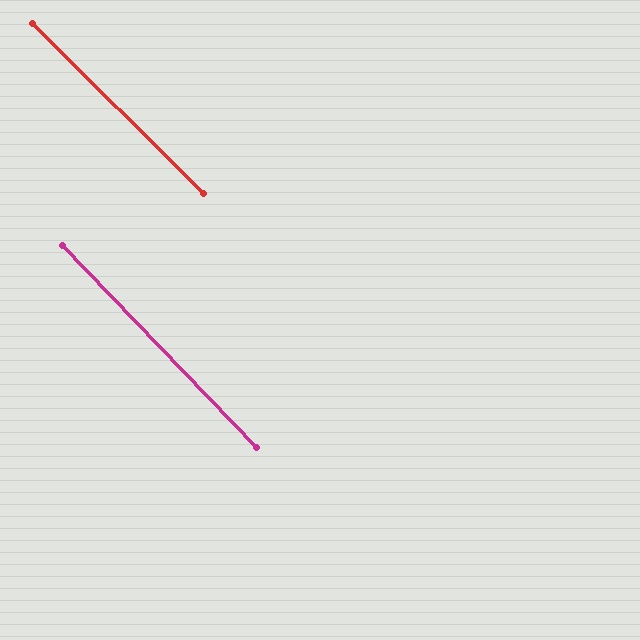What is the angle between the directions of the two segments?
Approximately 1 degree.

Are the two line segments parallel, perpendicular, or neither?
Parallel — their directions differ by only 1.1°.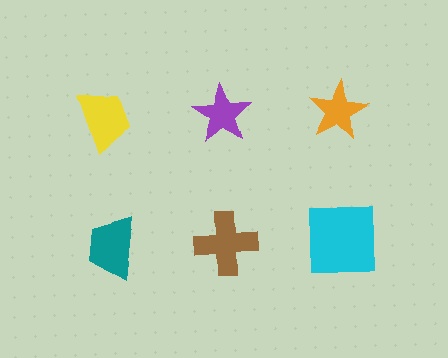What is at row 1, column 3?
An orange star.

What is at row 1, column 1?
A yellow trapezoid.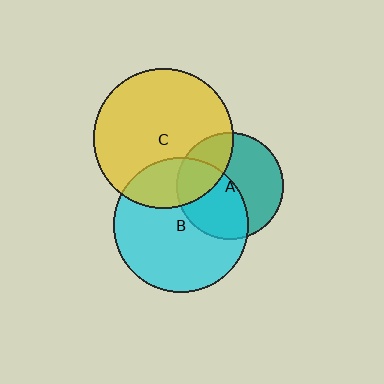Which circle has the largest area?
Circle C (yellow).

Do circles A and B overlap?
Yes.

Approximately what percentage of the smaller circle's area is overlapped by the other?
Approximately 45%.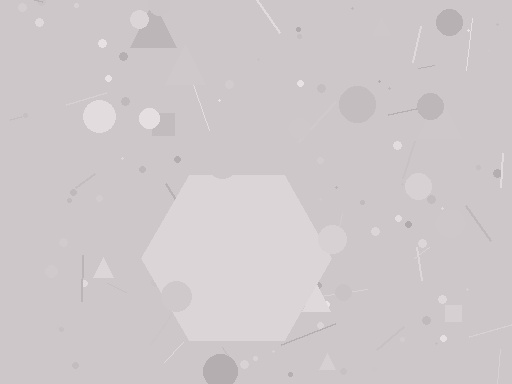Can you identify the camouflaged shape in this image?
The camouflaged shape is a hexagon.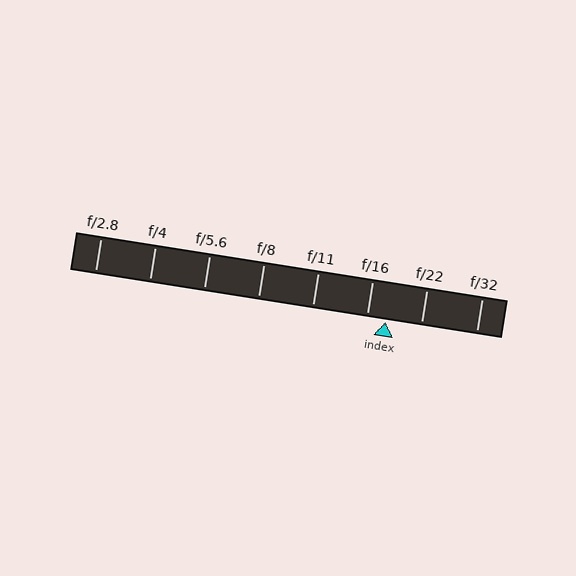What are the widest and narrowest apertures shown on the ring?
The widest aperture shown is f/2.8 and the narrowest is f/32.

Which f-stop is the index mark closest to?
The index mark is closest to f/16.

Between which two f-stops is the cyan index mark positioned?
The index mark is between f/16 and f/22.